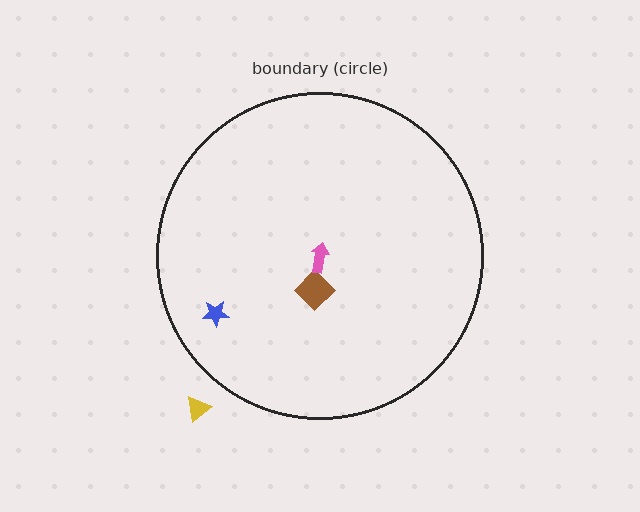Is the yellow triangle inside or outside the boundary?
Outside.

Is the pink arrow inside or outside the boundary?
Inside.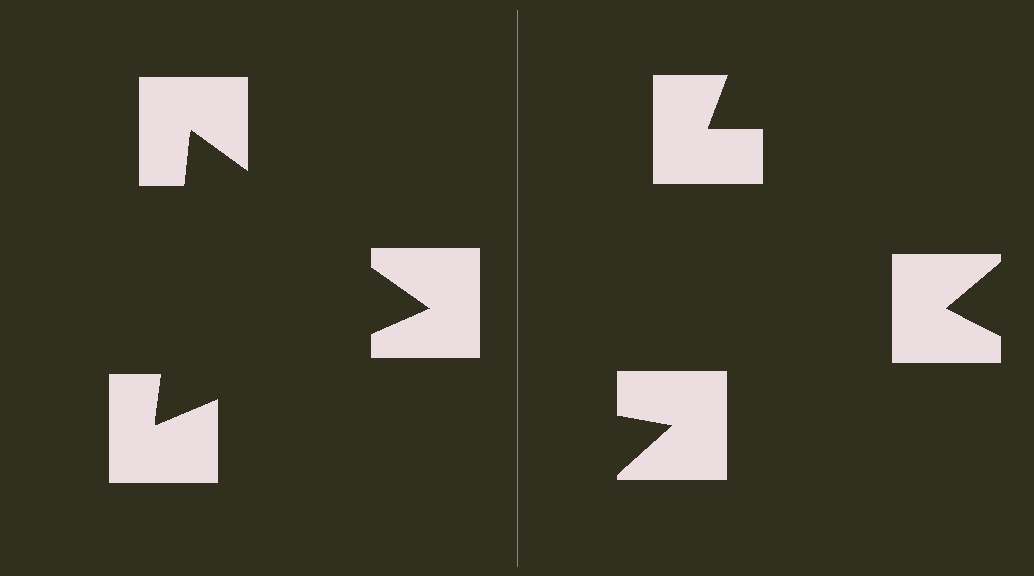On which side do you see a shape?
An illusory triangle appears on the left side. On the right side the wedge cuts are rotated, so no coherent shape forms.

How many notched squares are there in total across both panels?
6 — 3 on each side.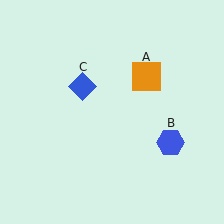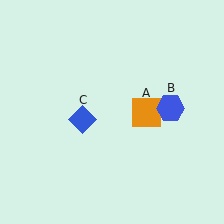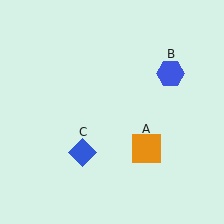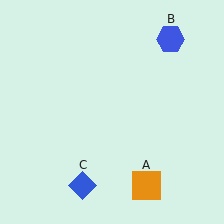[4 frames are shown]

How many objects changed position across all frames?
3 objects changed position: orange square (object A), blue hexagon (object B), blue diamond (object C).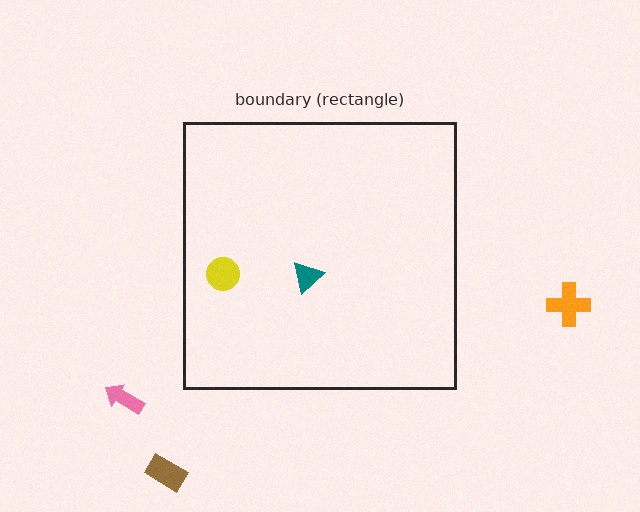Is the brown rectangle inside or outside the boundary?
Outside.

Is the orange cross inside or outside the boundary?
Outside.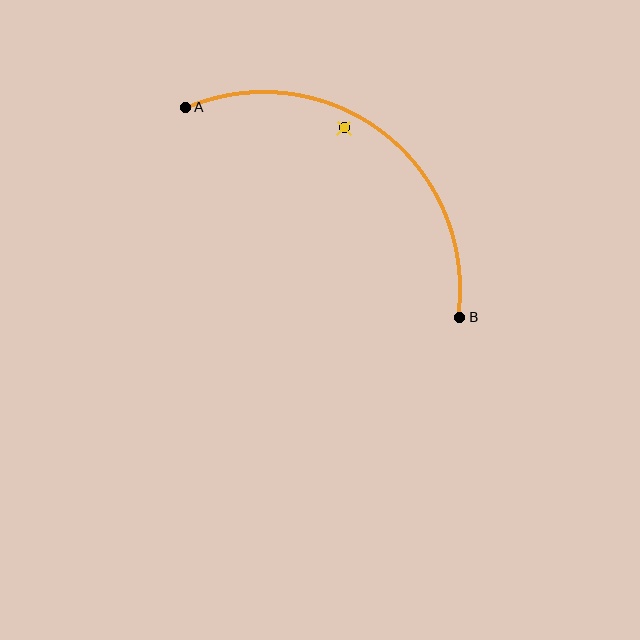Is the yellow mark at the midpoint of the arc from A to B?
No — the yellow mark does not lie on the arc at all. It sits slightly inside the curve.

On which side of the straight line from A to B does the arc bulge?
The arc bulges above and to the right of the straight line connecting A and B.